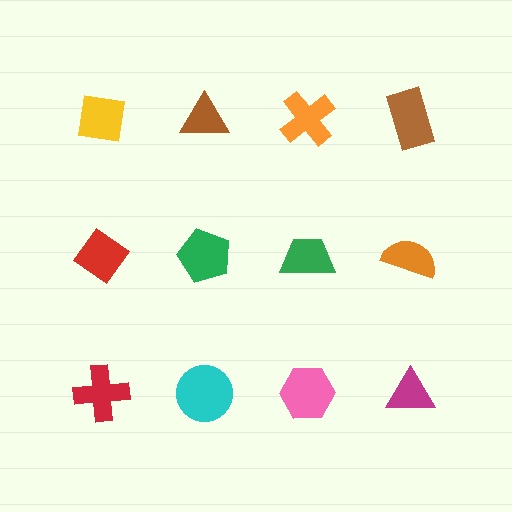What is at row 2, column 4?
An orange semicircle.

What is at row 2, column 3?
A green trapezoid.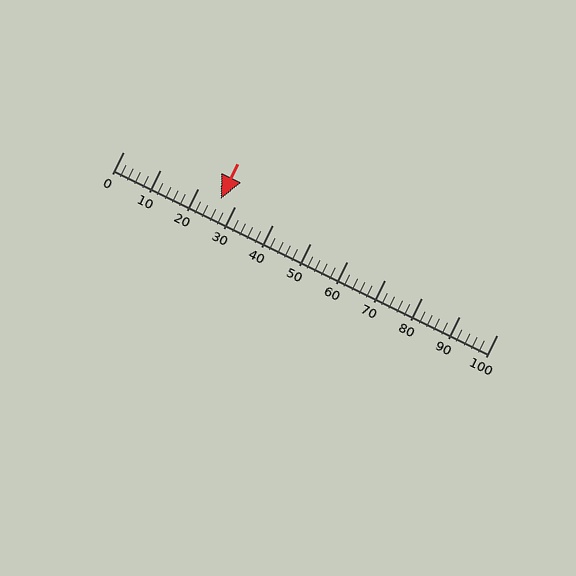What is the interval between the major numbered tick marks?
The major tick marks are spaced 10 units apart.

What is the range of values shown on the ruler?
The ruler shows values from 0 to 100.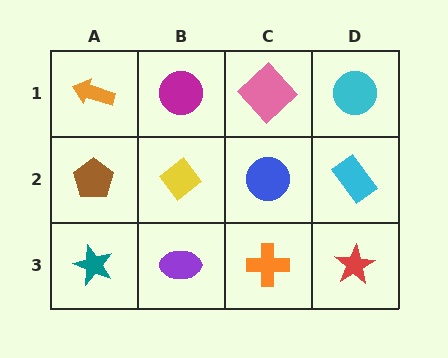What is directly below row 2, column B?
A purple ellipse.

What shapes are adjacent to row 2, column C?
A pink diamond (row 1, column C), an orange cross (row 3, column C), a yellow diamond (row 2, column B), a cyan rectangle (row 2, column D).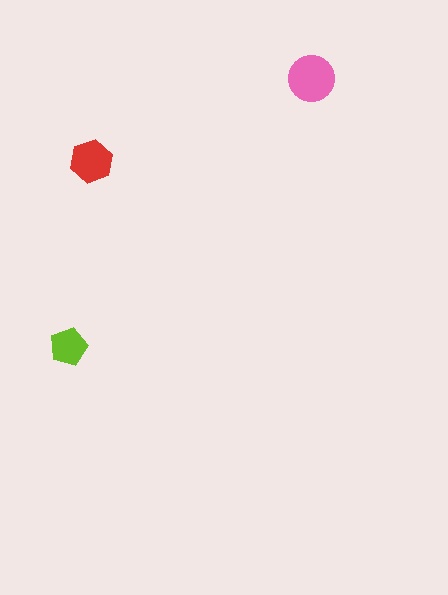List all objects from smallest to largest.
The lime pentagon, the red hexagon, the pink circle.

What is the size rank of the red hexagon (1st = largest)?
2nd.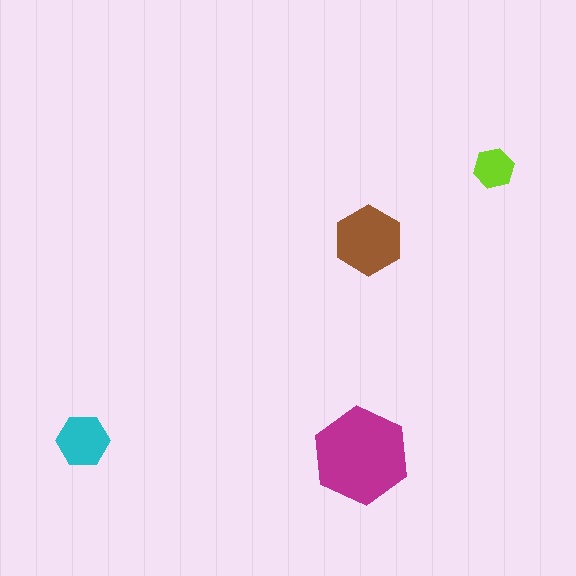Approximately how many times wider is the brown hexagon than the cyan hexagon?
About 1.5 times wider.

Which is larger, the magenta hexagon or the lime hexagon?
The magenta one.